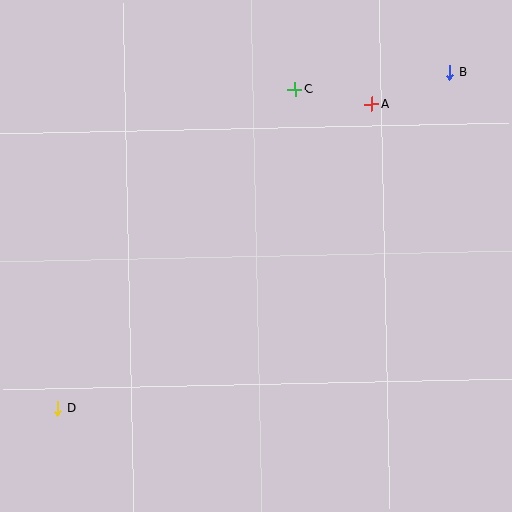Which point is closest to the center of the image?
Point C at (295, 89) is closest to the center.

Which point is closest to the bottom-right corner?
Point A is closest to the bottom-right corner.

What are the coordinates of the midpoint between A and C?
The midpoint between A and C is at (333, 97).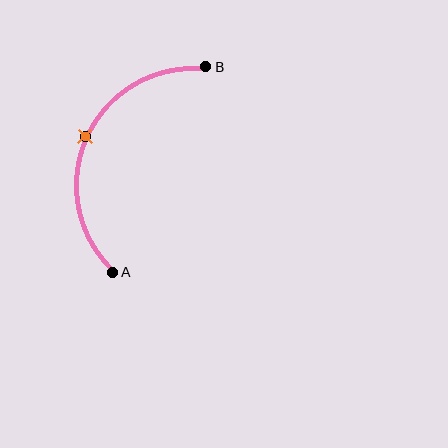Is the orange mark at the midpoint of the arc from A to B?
Yes. The orange mark lies on the arc at equal arc-length from both A and B — it is the arc midpoint.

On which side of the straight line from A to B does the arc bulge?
The arc bulges to the left of the straight line connecting A and B.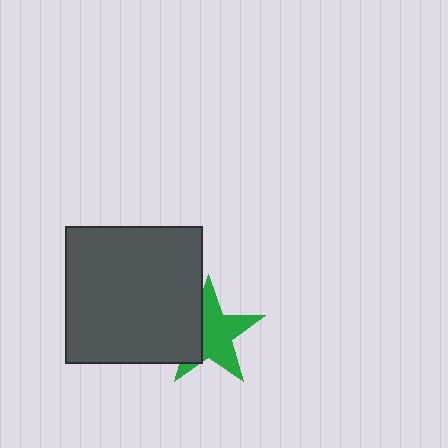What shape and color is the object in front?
The object in front is a dark gray square.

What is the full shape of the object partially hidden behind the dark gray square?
The partially hidden object is a green star.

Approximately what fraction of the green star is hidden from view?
Roughly 35% of the green star is hidden behind the dark gray square.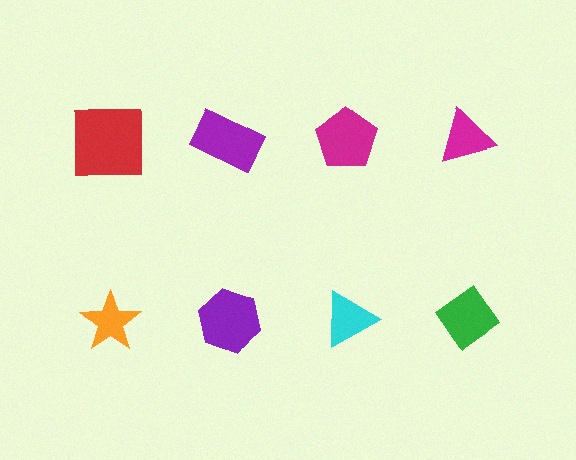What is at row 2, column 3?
A cyan triangle.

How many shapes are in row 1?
4 shapes.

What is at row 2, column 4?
A green diamond.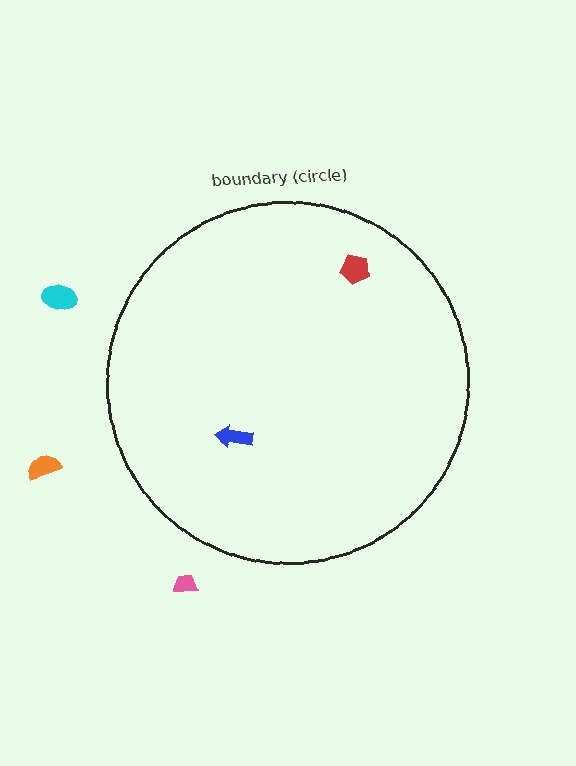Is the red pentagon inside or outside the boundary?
Inside.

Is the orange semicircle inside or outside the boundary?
Outside.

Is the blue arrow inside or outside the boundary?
Inside.